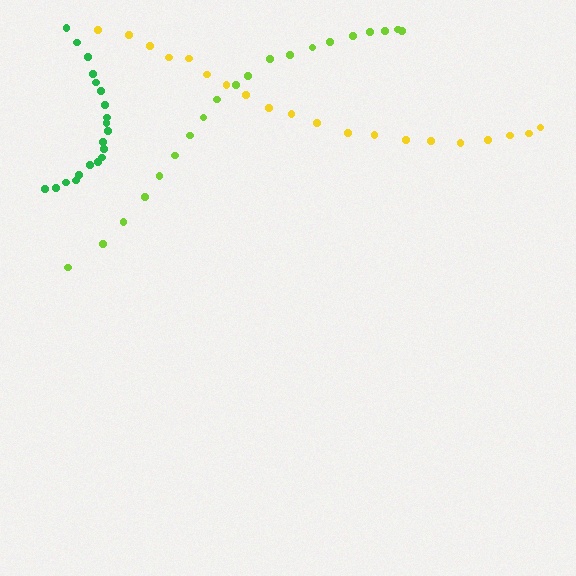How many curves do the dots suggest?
There are 3 distinct paths.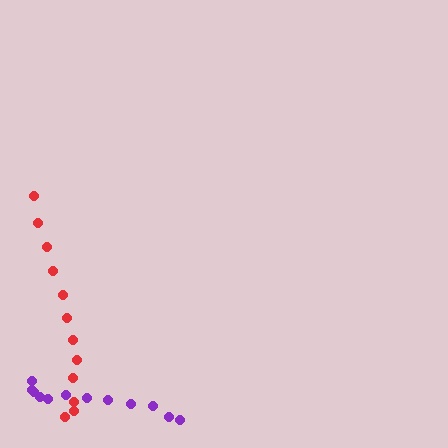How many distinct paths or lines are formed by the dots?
There are 2 distinct paths.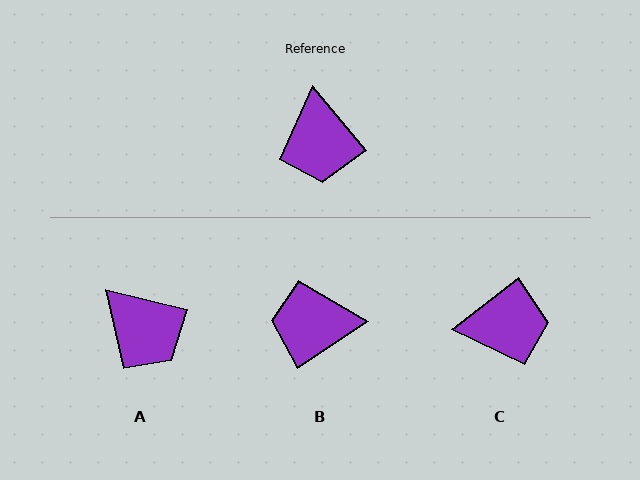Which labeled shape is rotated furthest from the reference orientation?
B, about 97 degrees away.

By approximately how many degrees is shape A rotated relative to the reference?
Approximately 37 degrees counter-clockwise.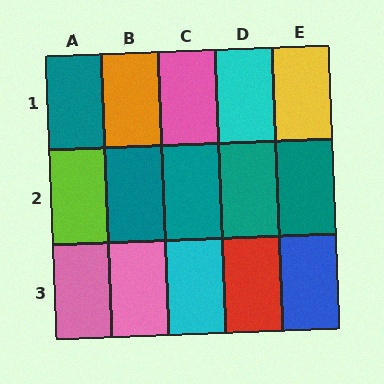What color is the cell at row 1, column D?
Cyan.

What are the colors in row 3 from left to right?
Pink, pink, cyan, red, blue.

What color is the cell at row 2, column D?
Teal.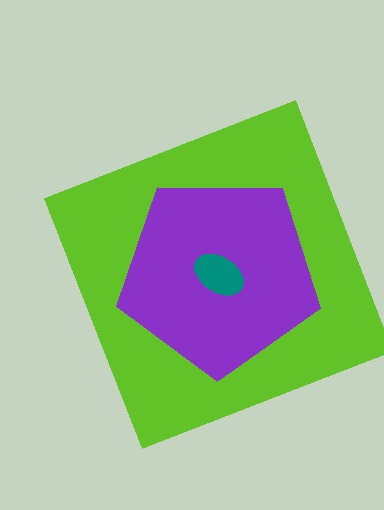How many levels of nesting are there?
3.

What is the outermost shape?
The lime square.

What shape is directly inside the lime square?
The purple pentagon.